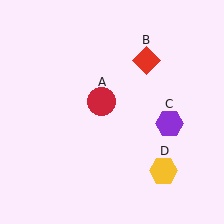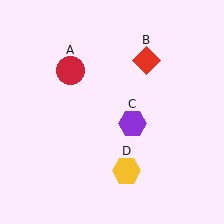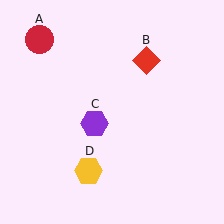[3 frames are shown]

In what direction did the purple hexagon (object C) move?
The purple hexagon (object C) moved left.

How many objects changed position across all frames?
3 objects changed position: red circle (object A), purple hexagon (object C), yellow hexagon (object D).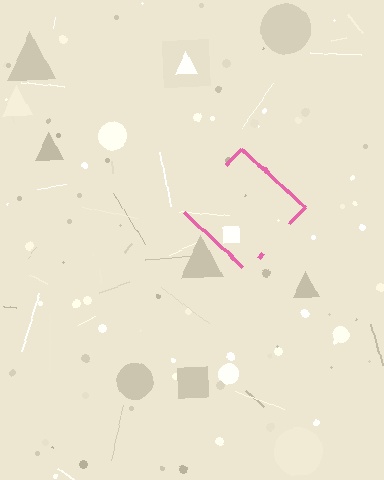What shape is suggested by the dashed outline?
The dashed outline suggests a diamond.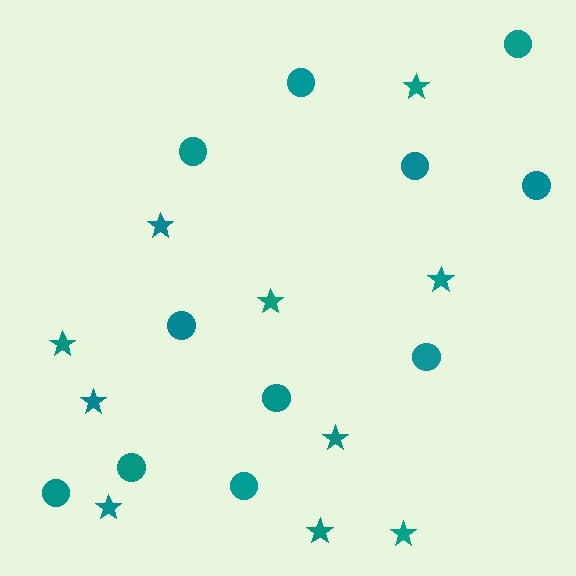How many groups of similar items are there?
There are 2 groups: one group of circles (11) and one group of stars (10).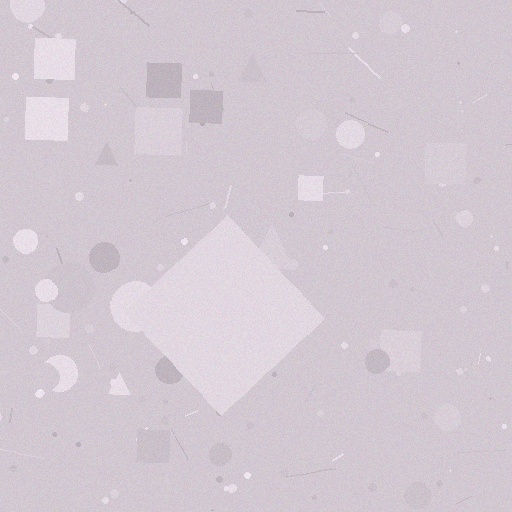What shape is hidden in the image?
A diamond is hidden in the image.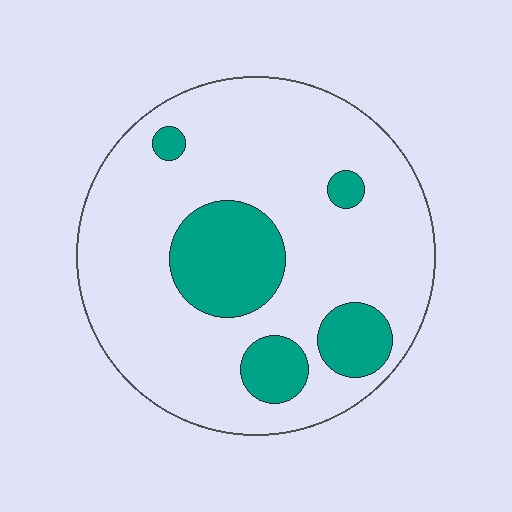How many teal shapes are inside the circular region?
5.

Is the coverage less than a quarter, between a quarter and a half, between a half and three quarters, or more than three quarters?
Less than a quarter.